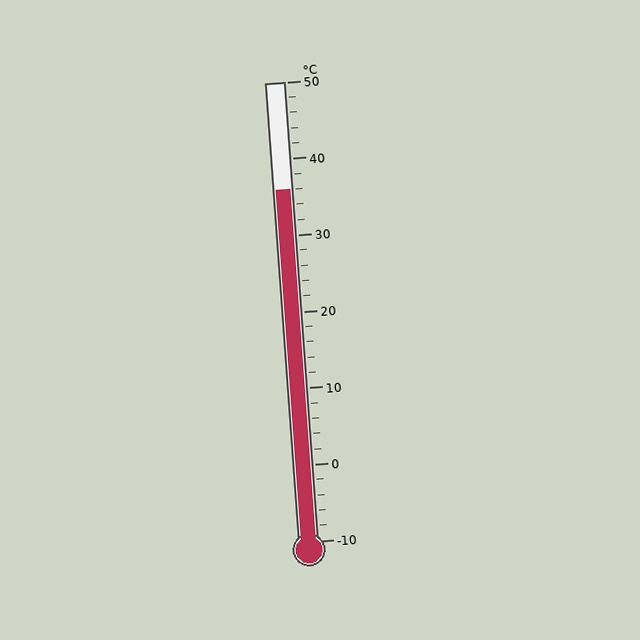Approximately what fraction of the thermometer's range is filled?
The thermometer is filled to approximately 75% of its range.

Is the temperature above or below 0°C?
The temperature is above 0°C.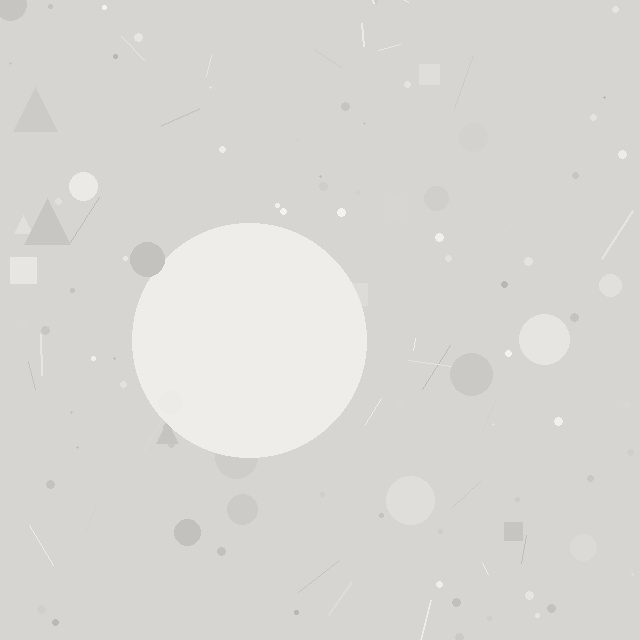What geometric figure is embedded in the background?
A circle is embedded in the background.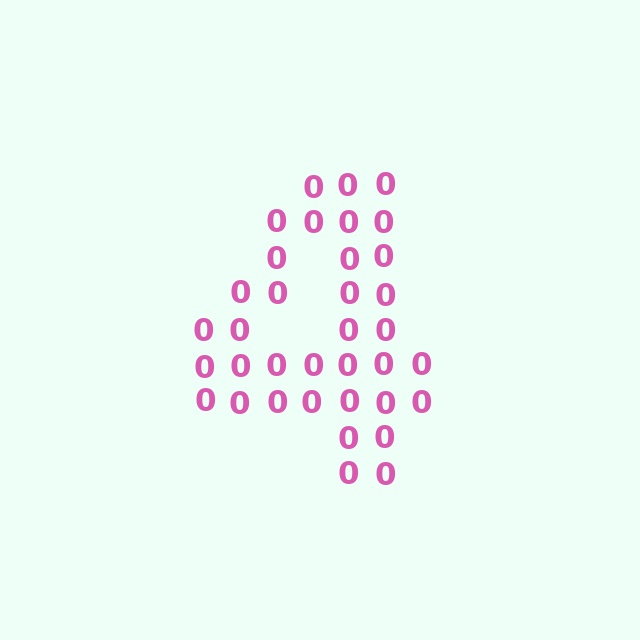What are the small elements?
The small elements are digit 0's.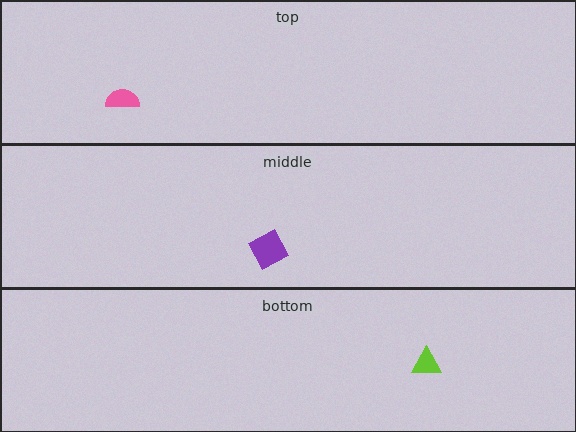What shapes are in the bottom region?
The lime triangle.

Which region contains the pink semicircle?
The top region.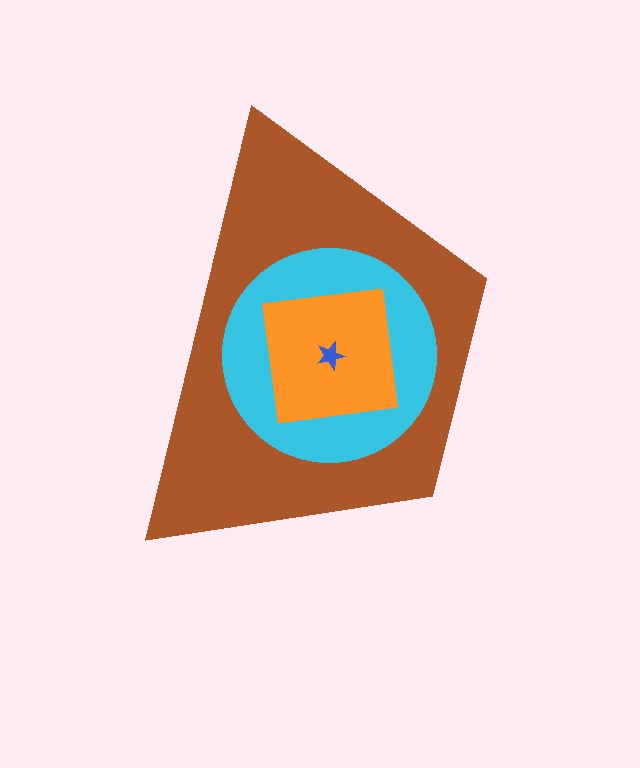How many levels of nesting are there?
4.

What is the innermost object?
The blue star.